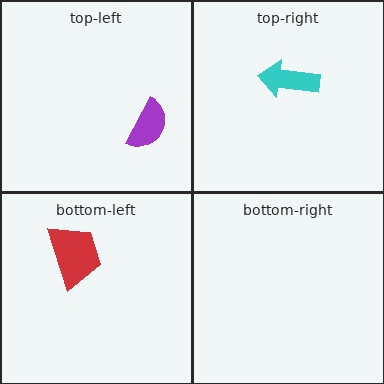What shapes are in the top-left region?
The purple semicircle.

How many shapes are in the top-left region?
1.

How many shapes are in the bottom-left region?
1.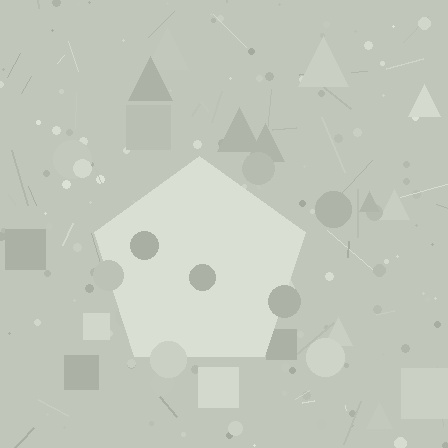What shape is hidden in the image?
A pentagon is hidden in the image.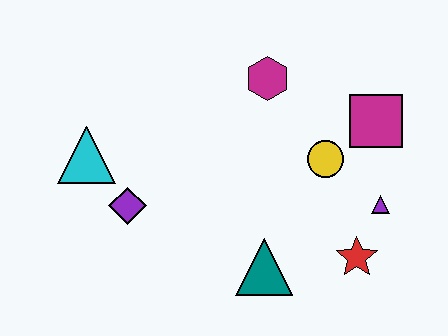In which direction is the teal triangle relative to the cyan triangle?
The teal triangle is to the right of the cyan triangle.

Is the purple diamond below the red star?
No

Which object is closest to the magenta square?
The yellow circle is closest to the magenta square.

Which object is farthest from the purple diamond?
The magenta square is farthest from the purple diamond.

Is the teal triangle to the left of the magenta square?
Yes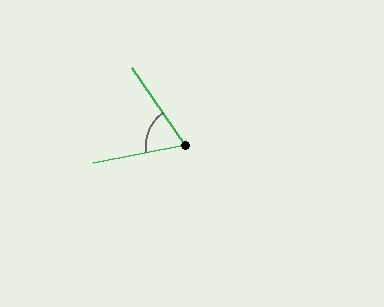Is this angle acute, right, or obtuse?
It is acute.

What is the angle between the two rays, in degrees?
Approximately 67 degrees.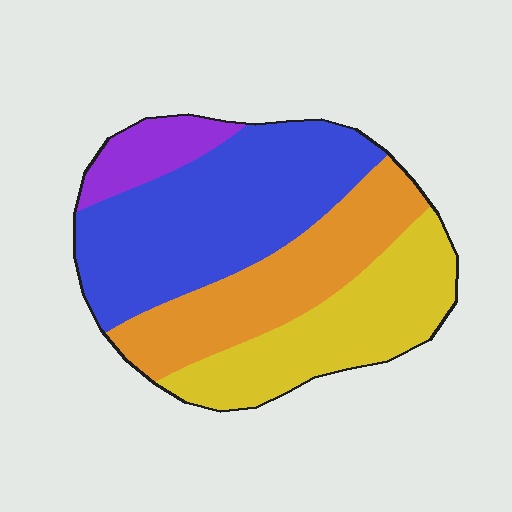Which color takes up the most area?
Blue, at roughly 40%.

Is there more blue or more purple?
Blue.